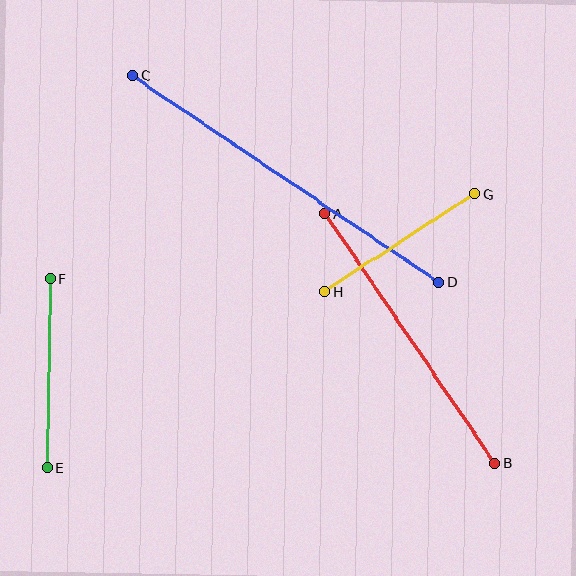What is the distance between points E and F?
The distance is approximately 189 pixels.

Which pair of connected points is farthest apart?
Points C and D are farthest apart.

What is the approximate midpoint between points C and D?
The midpoint is at approximately (286, 179) pixels.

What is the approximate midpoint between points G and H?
The midpoint is at approximately (400, 243) pixels.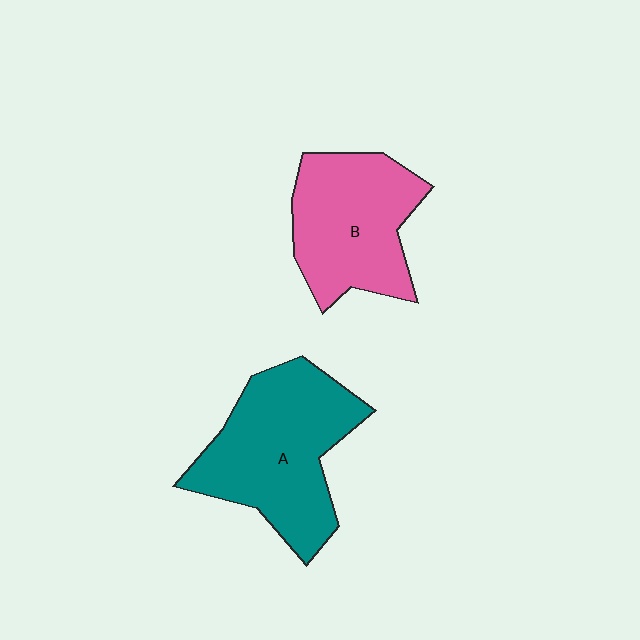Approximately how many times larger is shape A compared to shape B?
Approximately 1.2 times.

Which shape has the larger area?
Shape A (teal).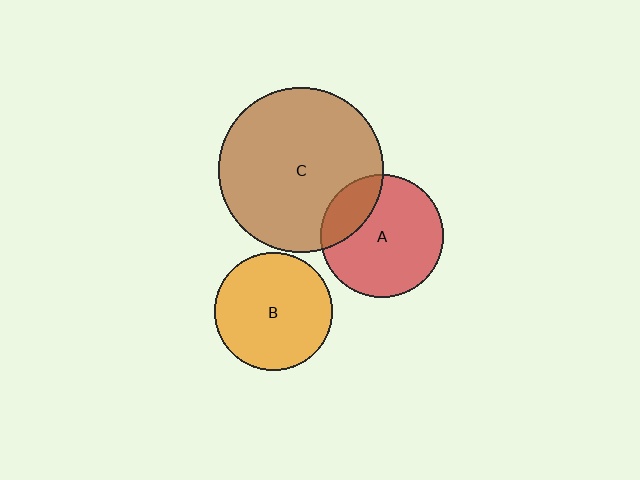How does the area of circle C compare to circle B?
Approximately 1.9 times.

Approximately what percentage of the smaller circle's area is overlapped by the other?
Approximately 20%.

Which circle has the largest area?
Circle C (brown).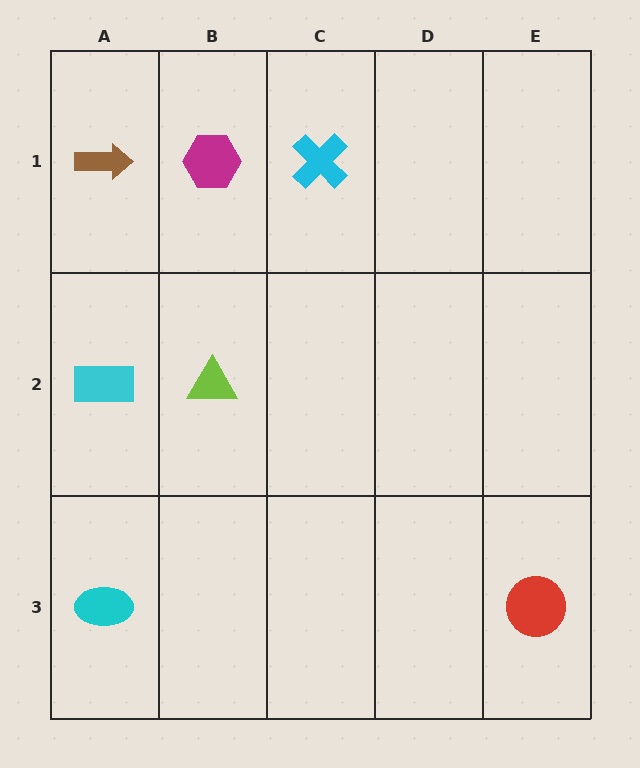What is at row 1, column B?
A magenta hexagon.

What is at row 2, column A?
A cyan rectangle.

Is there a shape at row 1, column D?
No, that cell is empty.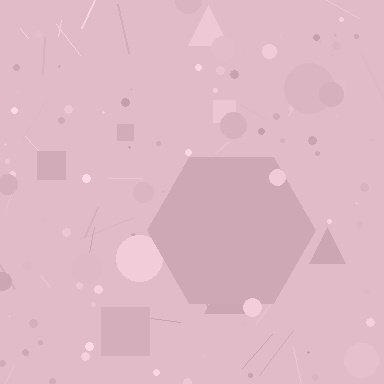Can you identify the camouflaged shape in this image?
The camouflaged shape is a hexagon.